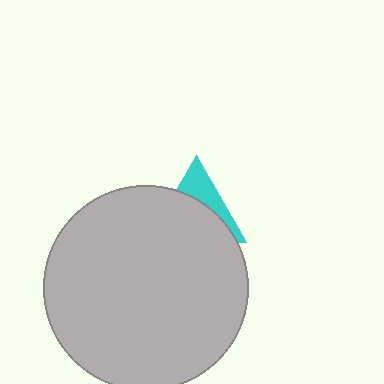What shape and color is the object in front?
The object in front is a light gray circle.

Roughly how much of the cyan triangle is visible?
A small part of it is visible (roughly 34%).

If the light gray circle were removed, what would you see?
You would see the complete cyan triangle.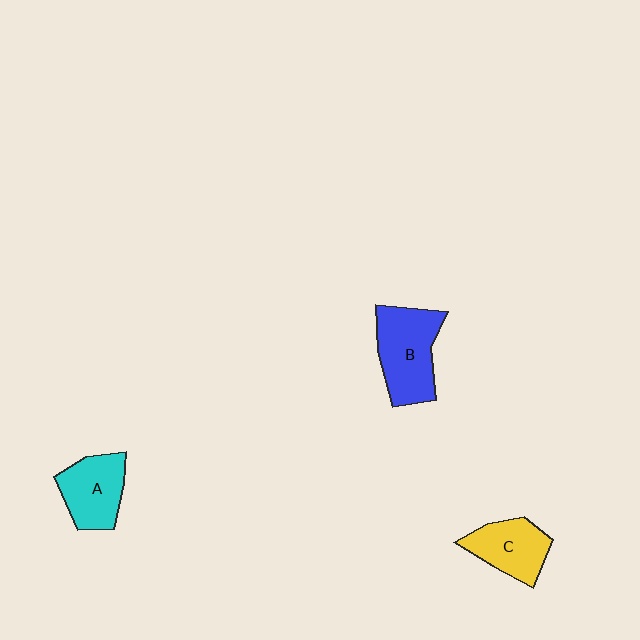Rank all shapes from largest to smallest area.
From largest to smallest: B (blue), A (cyan), C (yellow).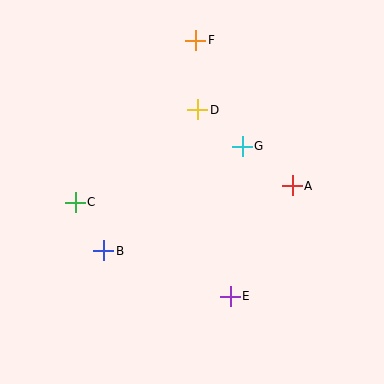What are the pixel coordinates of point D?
Point D is at (198, 110).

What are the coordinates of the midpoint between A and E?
The midpoint between A and E is at (261, 241).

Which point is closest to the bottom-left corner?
Point B is closest to the bottom-left corner.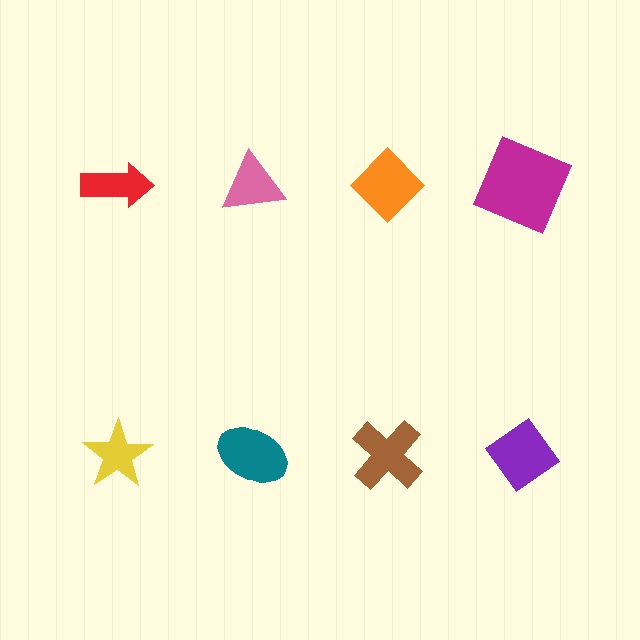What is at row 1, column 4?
A magenta square.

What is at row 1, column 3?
An orange diamond.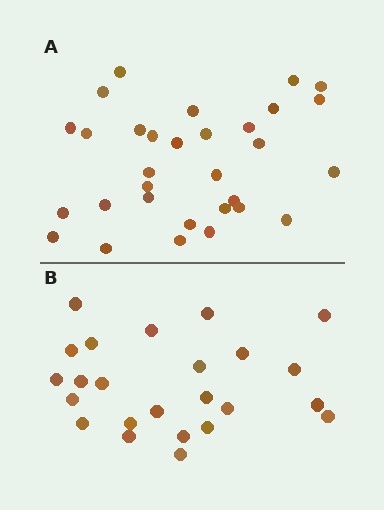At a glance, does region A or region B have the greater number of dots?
Region A (the top region) has more dots.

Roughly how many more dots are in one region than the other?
Region A has roughly 8 or so more dots than region B.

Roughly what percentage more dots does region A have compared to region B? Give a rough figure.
About 30% more.